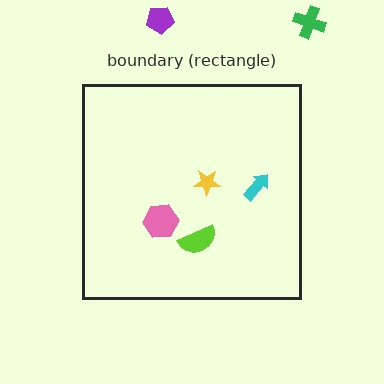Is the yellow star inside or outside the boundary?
Inside.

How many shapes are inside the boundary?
4 inside, 2 outside.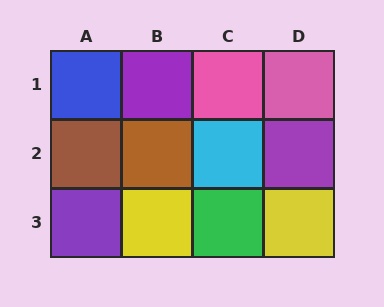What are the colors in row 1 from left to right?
Blue, purple, pink, pink.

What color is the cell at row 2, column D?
Purple.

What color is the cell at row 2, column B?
Brown.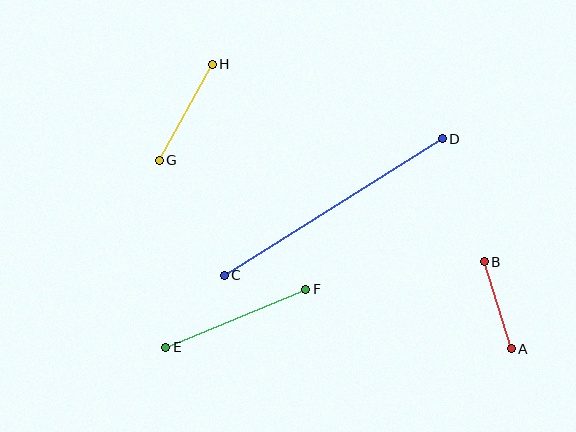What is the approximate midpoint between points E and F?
The midpoint is at approximately (236, 318) pixels.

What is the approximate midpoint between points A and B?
The midpoint is at approximately (498, 305) pixels.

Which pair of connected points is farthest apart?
Points C and D are farthest apart.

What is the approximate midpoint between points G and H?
The midpoint is at approximately (186, 112) pixels.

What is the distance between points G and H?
The distance is approximately 110 pixels.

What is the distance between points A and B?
The distance is approximately 91 pixels.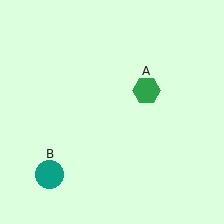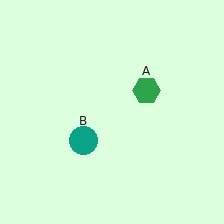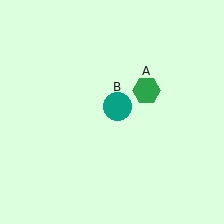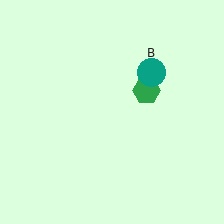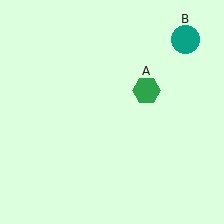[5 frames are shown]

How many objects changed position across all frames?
1 object changed position: teal circle (object B).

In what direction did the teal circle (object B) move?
The teal circle (object B) moved up and to the right.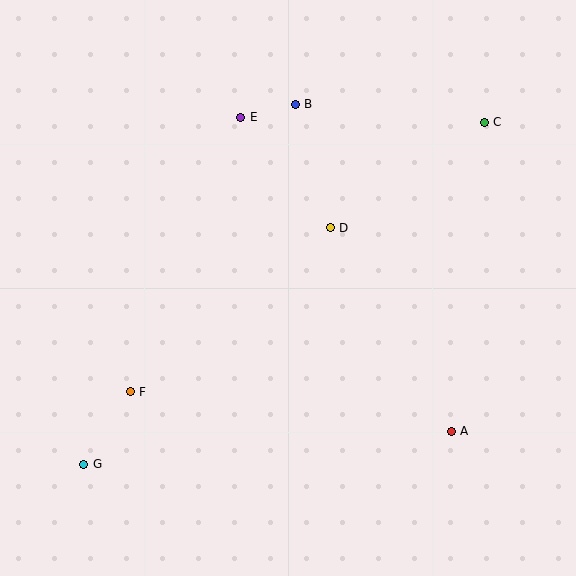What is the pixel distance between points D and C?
The distance between D and C is 187 pixels.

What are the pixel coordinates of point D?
Point D is at (330, 228).